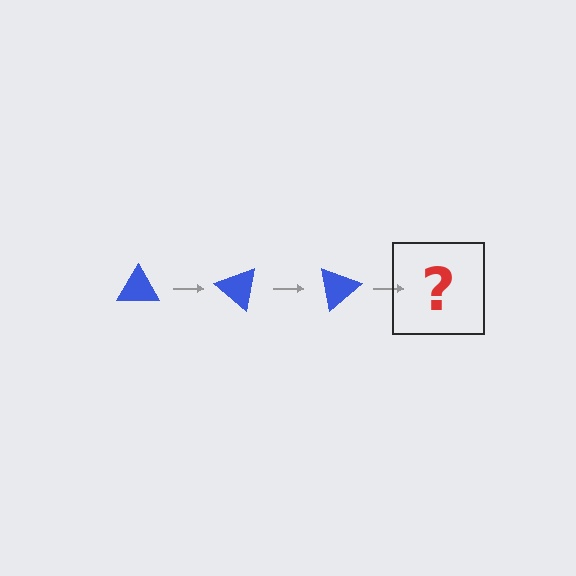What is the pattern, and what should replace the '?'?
The pattern is that the triangle rotates 40 degrees each step. The '?' should be a blue triangle rotated 120 degrees.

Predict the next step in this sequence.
The next step is a blue triangle rotated 120 degrees.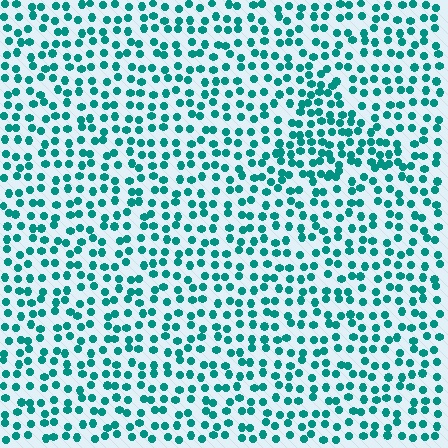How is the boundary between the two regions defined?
The boundary is defined by a change in element density (approximately 1.6x ratio). All elements are the same color, size, and shape.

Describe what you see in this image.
The image contains small teal elements arranged at two different densities. A triangle-shaped region is visible where the elements are more densely packed than the surrounding area.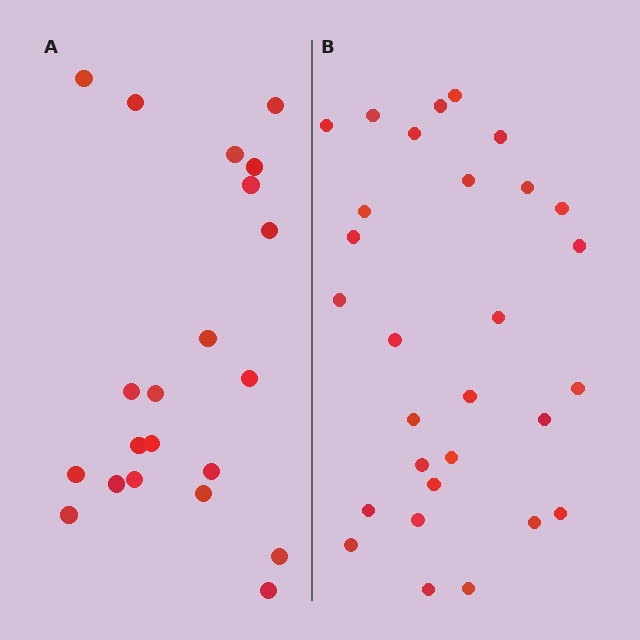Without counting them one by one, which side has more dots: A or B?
Region B (the right region) has more dots.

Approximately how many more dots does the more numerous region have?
Region B has roughly 8 or so more dots than region A.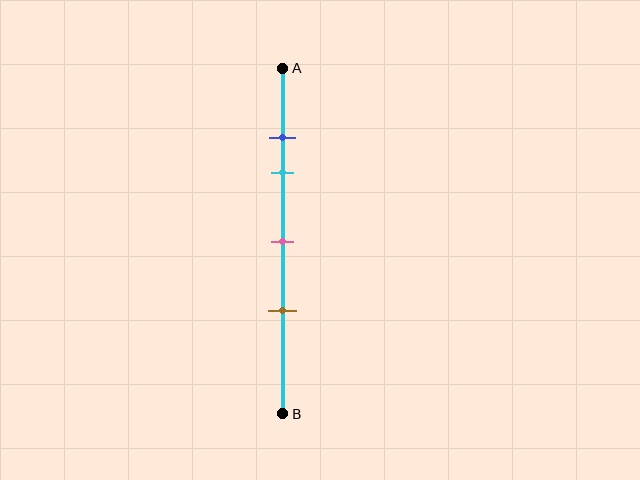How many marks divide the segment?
There are 4 marks dividing the segment.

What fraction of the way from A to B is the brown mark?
The brown mark is approximately 70% (0.7) of the way from A to B.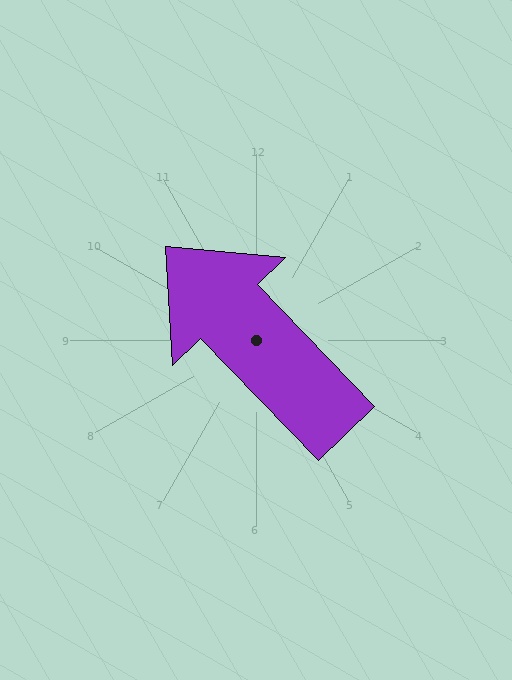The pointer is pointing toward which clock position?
Roughly 11 o'clock.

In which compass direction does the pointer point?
Northwest.